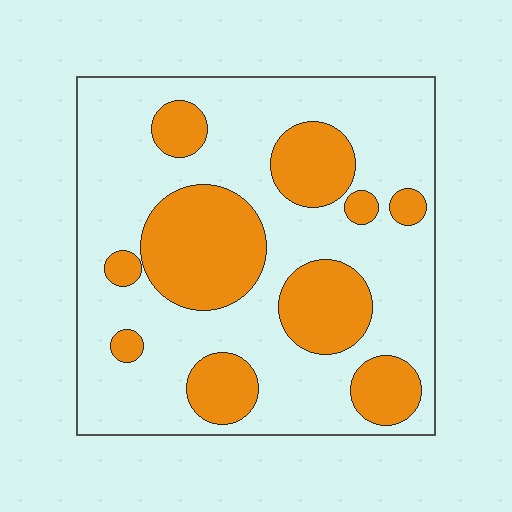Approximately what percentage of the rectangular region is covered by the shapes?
Approximately 30%.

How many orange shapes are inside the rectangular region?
10.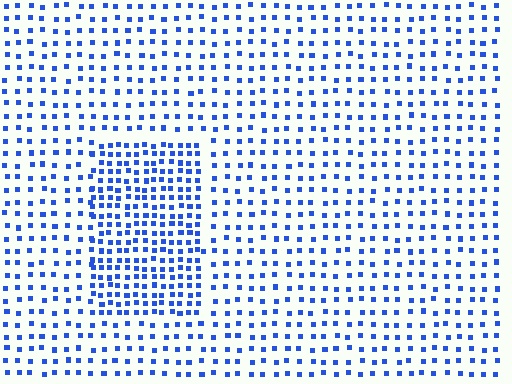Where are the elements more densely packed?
The elements are more densely packed inside the rectangle boundary.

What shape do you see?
I see a rectangle.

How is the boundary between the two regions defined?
The boundary is defined by a change in element density (approximately 1.9x ratio). All elements are the same color, size, and shape.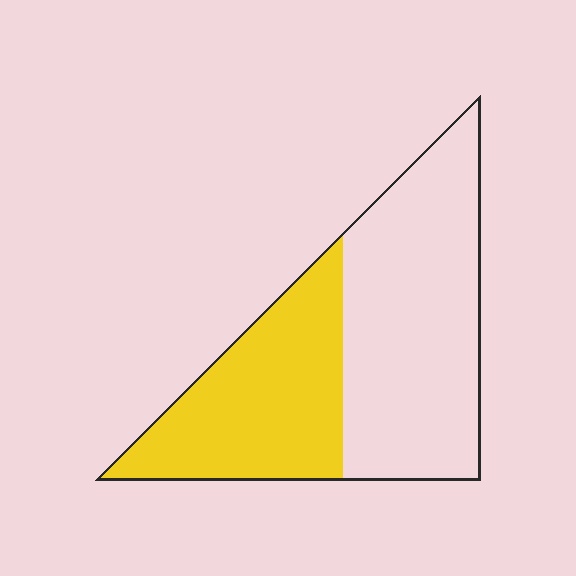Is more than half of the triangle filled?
No.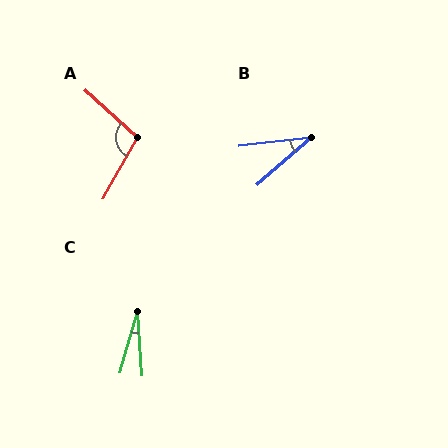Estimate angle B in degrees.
Approximately 34 degrees.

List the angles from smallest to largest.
C (19°), B (34°), A (103°).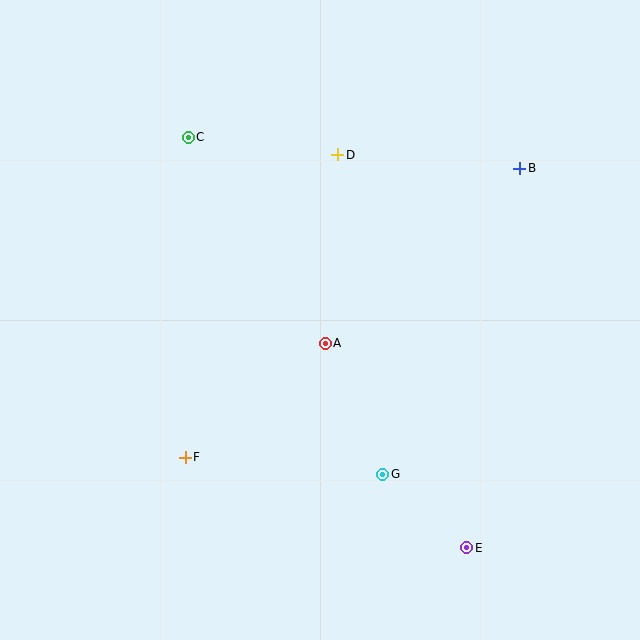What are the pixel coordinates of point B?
Point B is at (520, 168).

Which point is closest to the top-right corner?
Point B is closest to the top-right corner.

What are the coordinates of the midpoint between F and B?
The midpoint between F and B is at (352, 313).